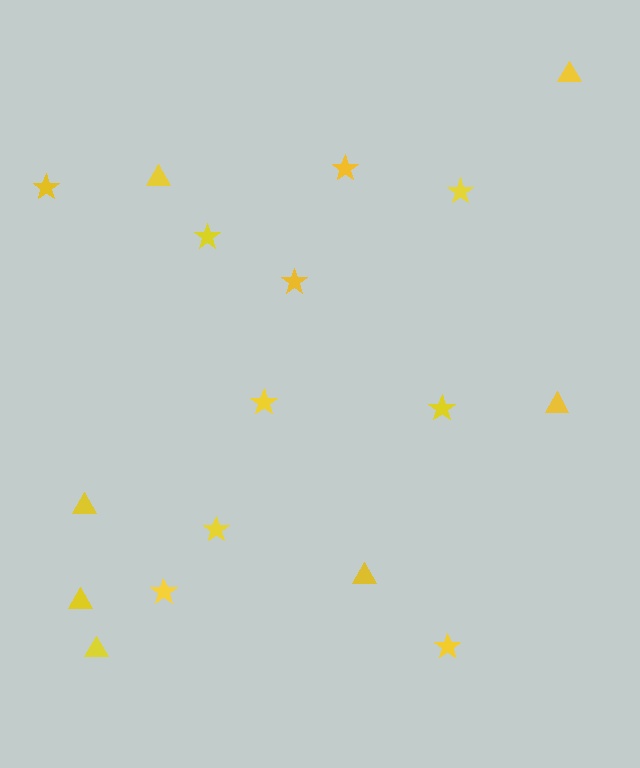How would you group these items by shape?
There are 2 groups: one group of stars (10) and one group of triangles (7).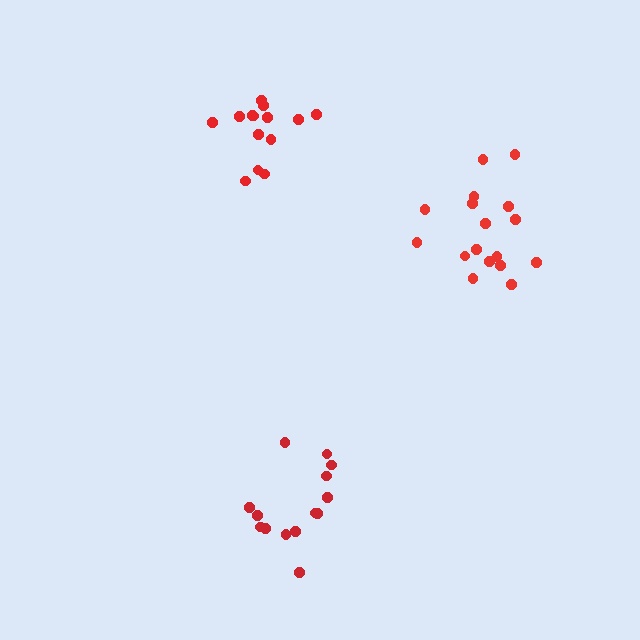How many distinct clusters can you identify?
There are 3 distinct clusters.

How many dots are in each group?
Group 1: 17 dots, Group 2: 14 dots, Group 3: 14 dots (45 total).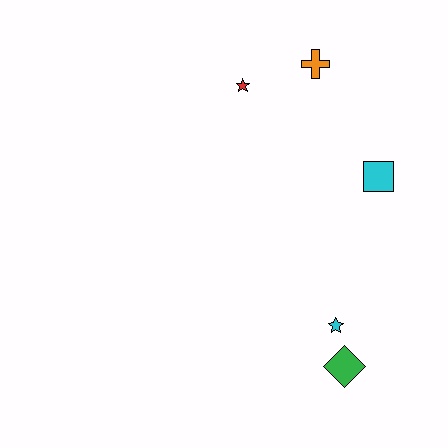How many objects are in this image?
There are 5 objects.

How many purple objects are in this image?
There are no purple objects.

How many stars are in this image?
There are 2 stars.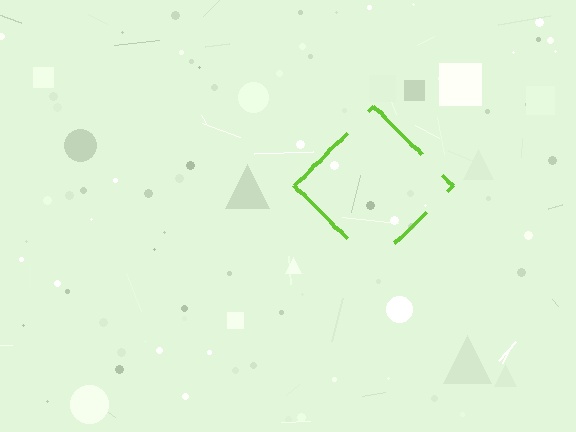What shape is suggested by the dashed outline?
The dashed outline suggests a diamond.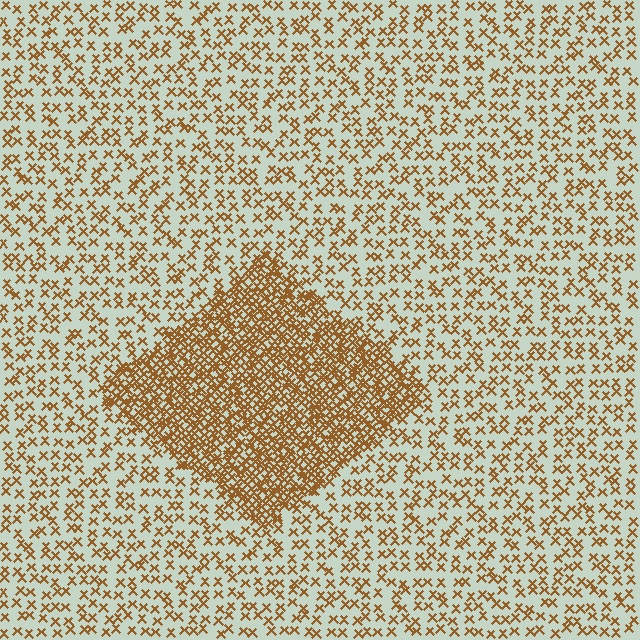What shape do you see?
I see a diamond.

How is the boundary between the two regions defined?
The boundary is defined by a change in element density (approximately 2.8x ratio). All elements are the same color, size, and shape.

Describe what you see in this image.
The image contains small brown elements arranged at two different densities. A diamond-shaped region is visible where the elements are more densely packed than the surrounding area.